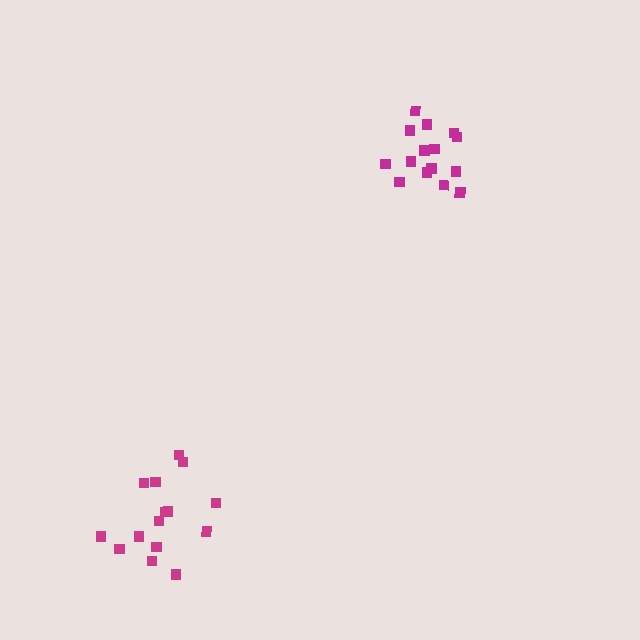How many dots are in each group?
Group 1: 15 dots, Group 2: 15 dots (30 total).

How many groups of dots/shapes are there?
There are 2 groups.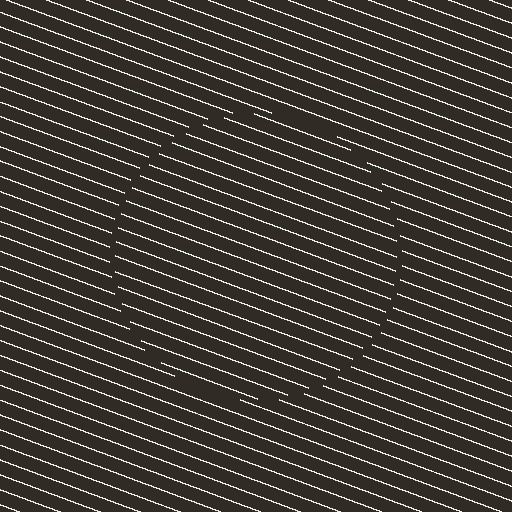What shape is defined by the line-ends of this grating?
An illusory circle. The interior of the shape contains the same grating, shifted by half a period — the contour is defined by the phase discontinuity where line-ends from the inner and outer gratings abut.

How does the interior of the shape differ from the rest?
The interior of the shape contains the same grating, shifted by half a period — the contour is defined by the phase discontinuity where line-ends from the inner and outer gratings abut.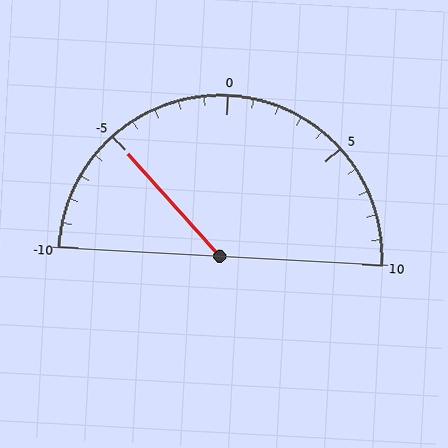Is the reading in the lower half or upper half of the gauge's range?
The reading is in the lower half of the range (-10 to 10).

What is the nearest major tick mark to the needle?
The nearest major tick mark is -5.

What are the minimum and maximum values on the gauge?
The gauge ranges from -10 to 10.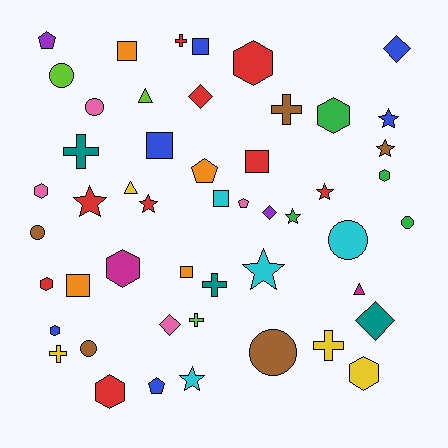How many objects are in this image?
There are 50 objects.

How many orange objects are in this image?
There are 4 orange objects.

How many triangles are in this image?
There are 3 triangles.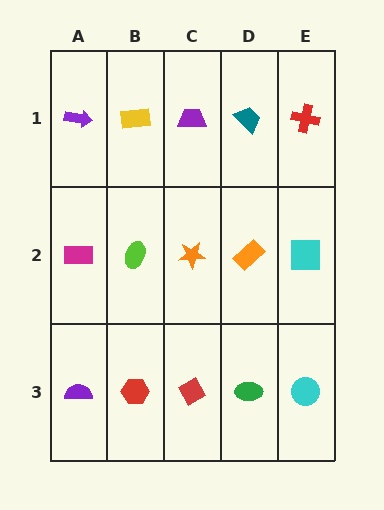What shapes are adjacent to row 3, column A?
A magenta rectangle (row 2, column A), a red hexagon (row 3, column B).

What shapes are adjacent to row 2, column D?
A teal trapezoid (row 1, column D), a green ellipse (row 3, column D), an orange star (row 2, column C), a cyan square (row 2, column E).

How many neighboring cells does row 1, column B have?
3.